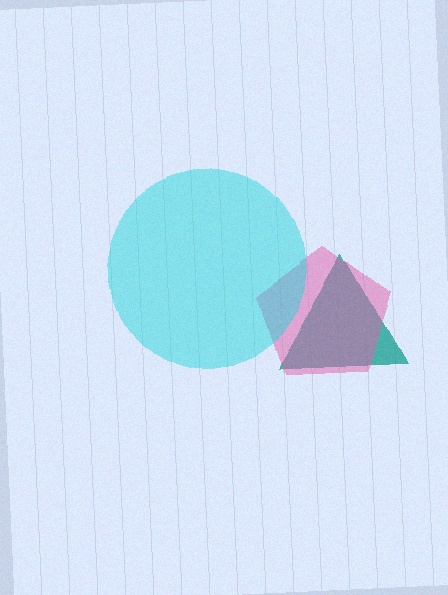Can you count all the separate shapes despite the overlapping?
Yes, there are 3 separate shapes.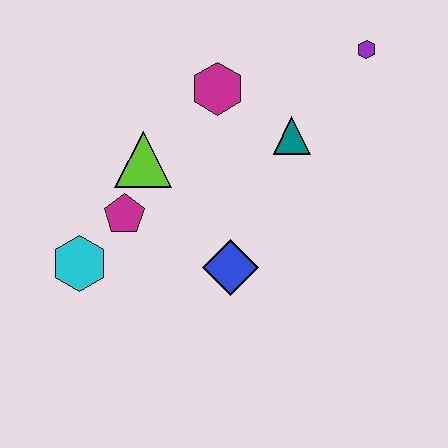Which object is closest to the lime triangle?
The magenta pentagon is closest to the lime triangle.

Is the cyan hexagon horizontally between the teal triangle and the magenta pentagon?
No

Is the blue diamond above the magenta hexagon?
No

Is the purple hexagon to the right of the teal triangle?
Yes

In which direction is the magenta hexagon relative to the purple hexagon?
The magenta hexagon is to the left of the purple hexagon.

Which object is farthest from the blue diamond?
The purple hexagon is farthest from the blue diamond.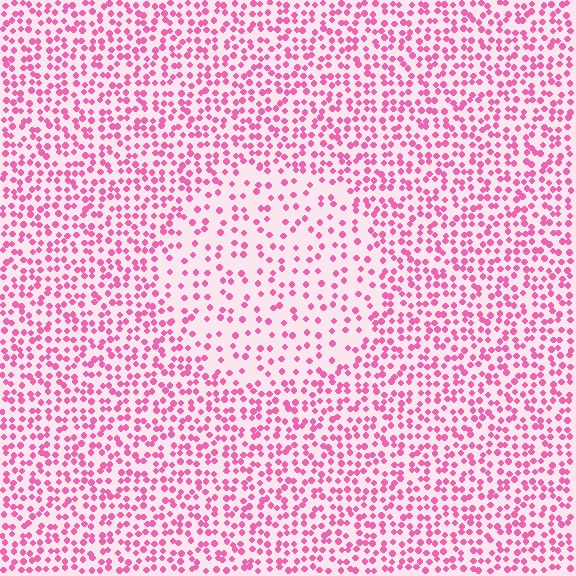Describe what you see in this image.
The image contains small pink elements arranged at two different densities. A circle-shaped region is visible where the elements are less densely packed than the surrounding area.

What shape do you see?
I see a circle.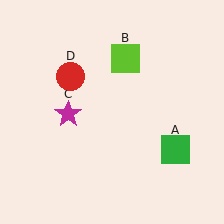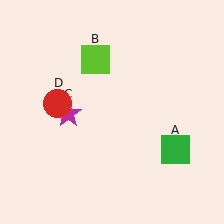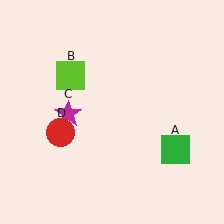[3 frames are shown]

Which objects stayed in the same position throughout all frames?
Green square (object A) and magenta star (object C) remained stationary.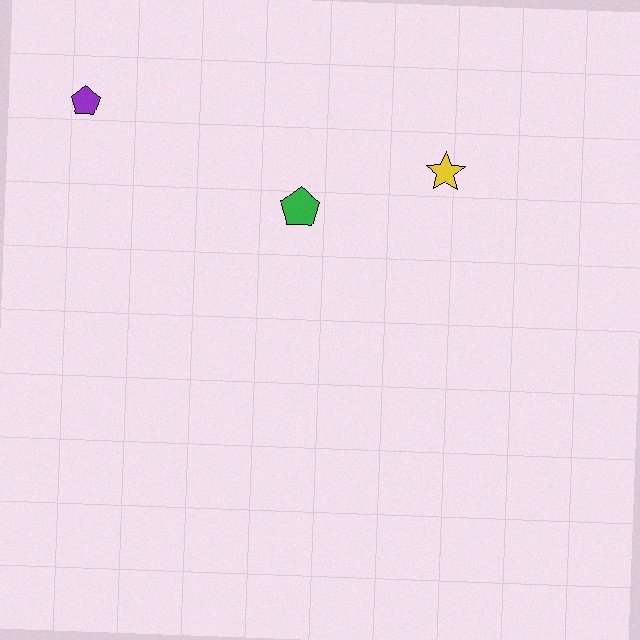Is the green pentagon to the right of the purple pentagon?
Yes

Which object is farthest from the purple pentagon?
The yellow star is farthest from the purple pentagon.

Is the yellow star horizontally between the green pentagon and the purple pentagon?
No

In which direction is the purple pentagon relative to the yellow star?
The purple pentagon is to the left of the yellow star.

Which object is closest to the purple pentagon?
The green pentagon is closest to the purple pentagon.